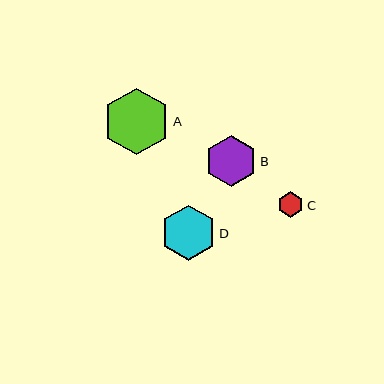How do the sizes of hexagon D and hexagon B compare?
Hexagon D and hexagon B are approximately the same size.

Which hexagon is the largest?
Hexagon A is the largest with a size of approximately 67 pixels.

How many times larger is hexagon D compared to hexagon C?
Hexagon D is approximately 2.2 times the size of hexagon C.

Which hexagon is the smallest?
Hexagon C is the smallest with a size of approximately 25 pixels.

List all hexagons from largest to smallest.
From largest to smallest: A, D, B, C.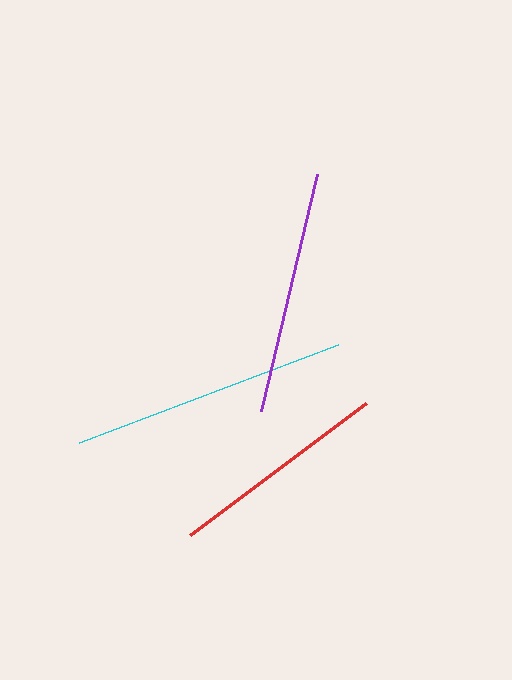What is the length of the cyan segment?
The cyan segment is approximately 277 pixels long.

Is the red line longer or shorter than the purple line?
The purple line is longer than the red line.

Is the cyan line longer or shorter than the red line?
The cyan line is longer than the red line.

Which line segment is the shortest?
The red line is the shortest at approximately 220 pixels.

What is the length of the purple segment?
The purple segment is approximately 244 pixels long.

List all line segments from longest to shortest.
From longest to shortest: cyan, purple, red.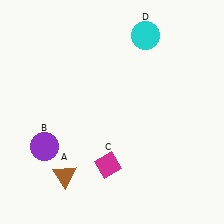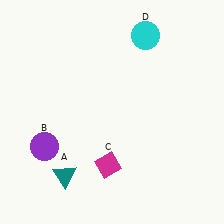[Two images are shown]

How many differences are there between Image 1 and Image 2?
There is 1 difference between the two images.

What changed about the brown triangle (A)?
In Image 1, A is brown. In Image 2, it changed to teal.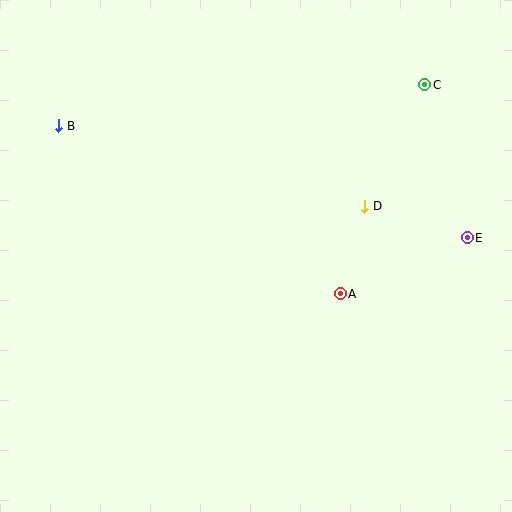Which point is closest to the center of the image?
Point A at (340, 294) is closest to the center.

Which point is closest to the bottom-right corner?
Point A is closest to the bottom-right corner.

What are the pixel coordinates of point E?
Point E is at (467, 238).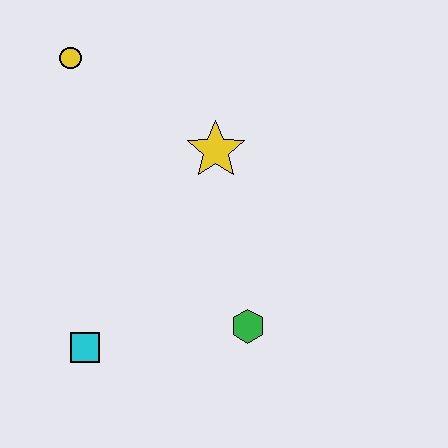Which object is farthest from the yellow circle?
The green hexagon is farthest from the yellow circle.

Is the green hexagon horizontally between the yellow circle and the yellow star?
No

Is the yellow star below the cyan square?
No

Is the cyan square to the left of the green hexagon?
Yes